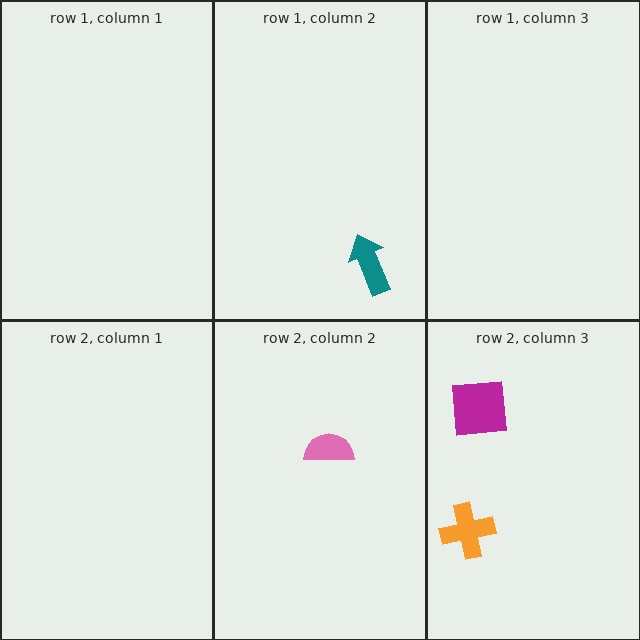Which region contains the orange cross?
The row 2, column 3 region.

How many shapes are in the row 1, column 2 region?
1.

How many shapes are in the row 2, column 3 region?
2.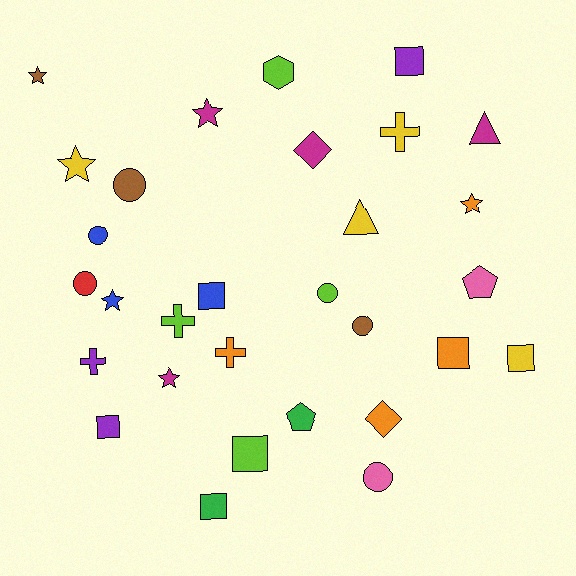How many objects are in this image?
There are 30 objects.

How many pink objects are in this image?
There are 2 pink objects.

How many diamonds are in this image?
There are 2 diamonds.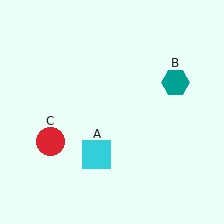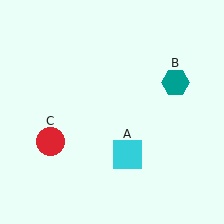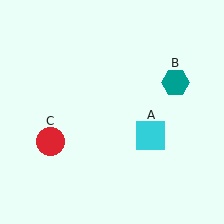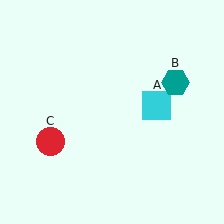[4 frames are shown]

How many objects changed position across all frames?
1 object changed position: cyan square (object A).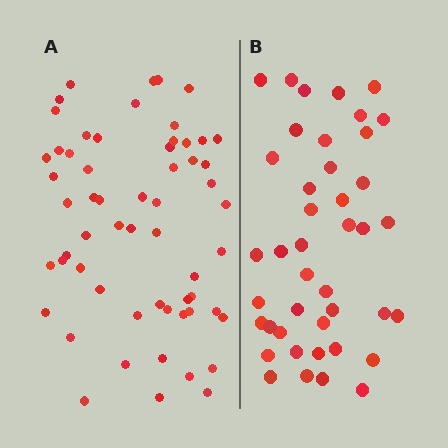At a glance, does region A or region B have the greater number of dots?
Region A (the left region) has more dots.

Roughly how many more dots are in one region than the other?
Region A has approximately 15 more dots than region B.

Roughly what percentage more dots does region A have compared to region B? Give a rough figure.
About 40% more.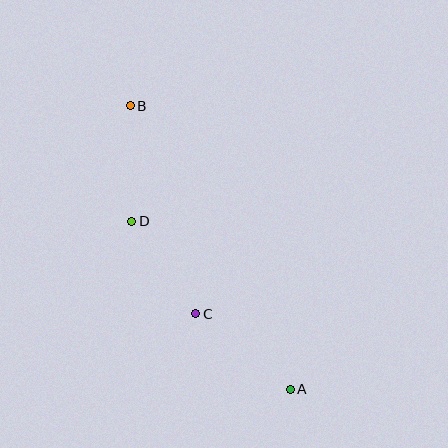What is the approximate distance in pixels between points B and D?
The distance between B and D is approximately 115 pixels.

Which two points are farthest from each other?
Points A and B are farthest from each other.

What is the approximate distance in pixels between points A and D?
The distance between A and D is approximately 231 pixels.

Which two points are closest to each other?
Points C and D are closest to each other.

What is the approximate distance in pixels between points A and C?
The distance between A and C is approximately 121 pixels.